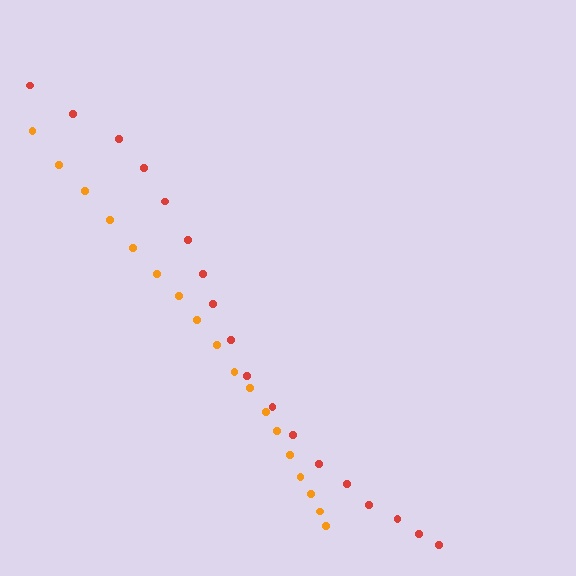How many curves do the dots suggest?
There are 2 distinct paths.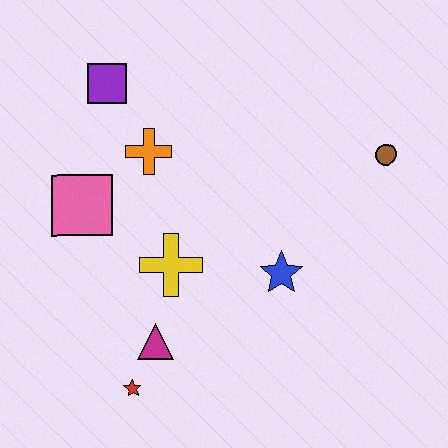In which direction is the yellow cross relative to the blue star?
The yellow cross is to the left of the blue star.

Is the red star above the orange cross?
No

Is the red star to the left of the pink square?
No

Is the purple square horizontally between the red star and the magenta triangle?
No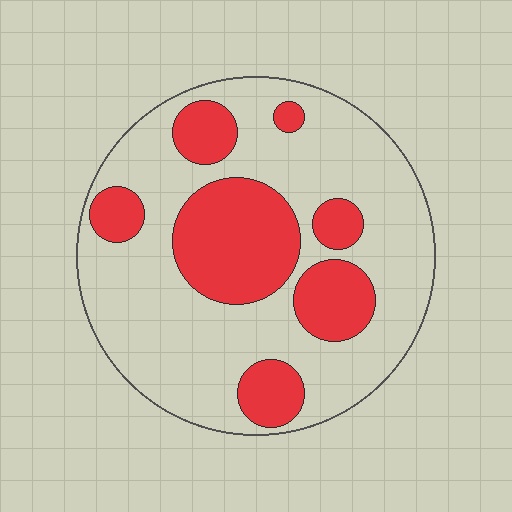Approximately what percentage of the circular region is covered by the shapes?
Approximately 30%.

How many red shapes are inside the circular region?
7.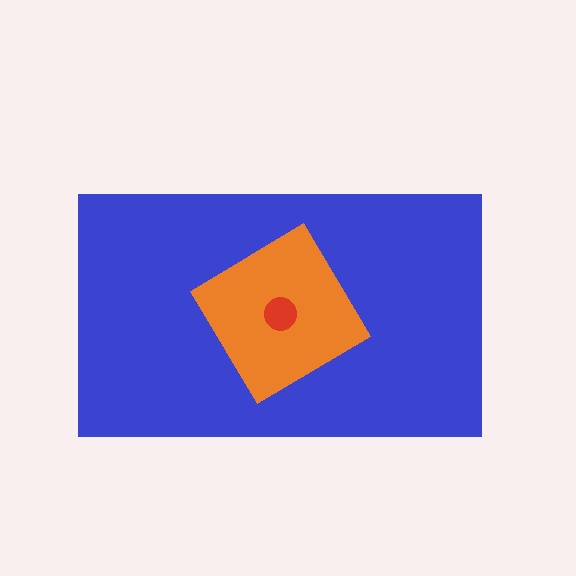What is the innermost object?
The red circle.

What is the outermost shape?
The blue rectangle.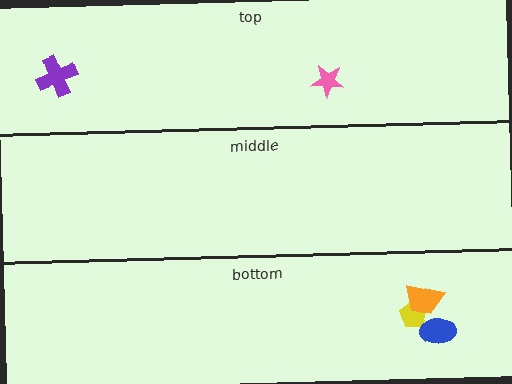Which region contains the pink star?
The top region.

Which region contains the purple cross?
The top region.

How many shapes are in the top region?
2.